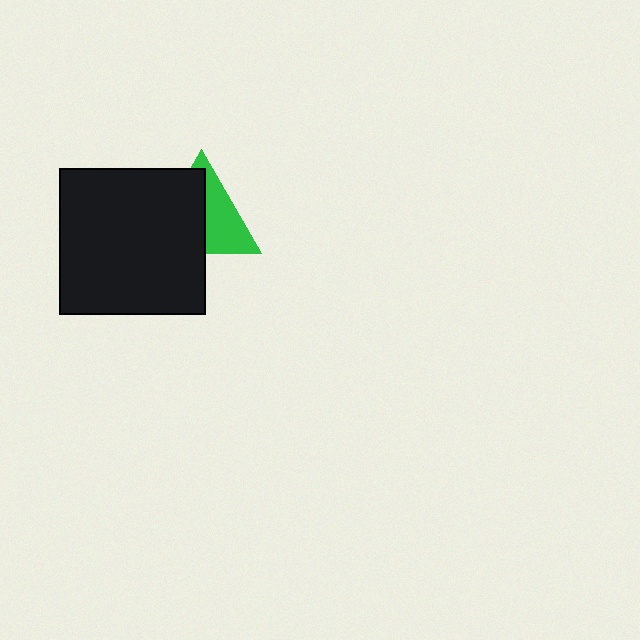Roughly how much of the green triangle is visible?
About half of it is visible (roughly 47%).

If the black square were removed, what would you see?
You would see the complete green triangle.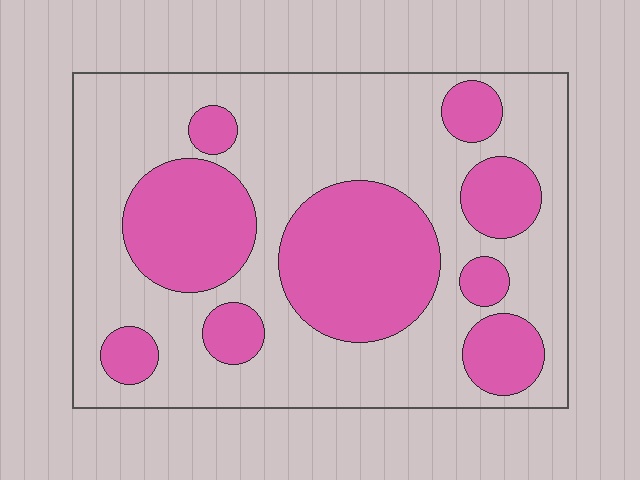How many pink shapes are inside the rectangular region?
9.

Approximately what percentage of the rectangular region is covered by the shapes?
Approximately 35%.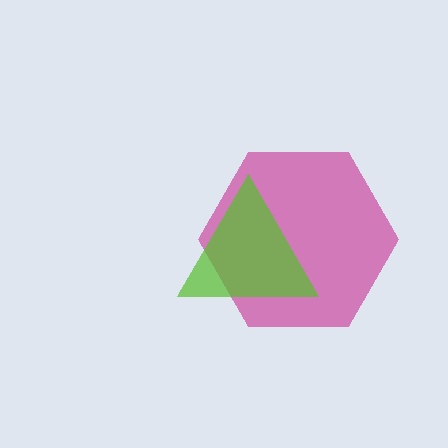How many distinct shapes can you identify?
There are 2 distinct shapes: a magenta hexagon, a lime triangle.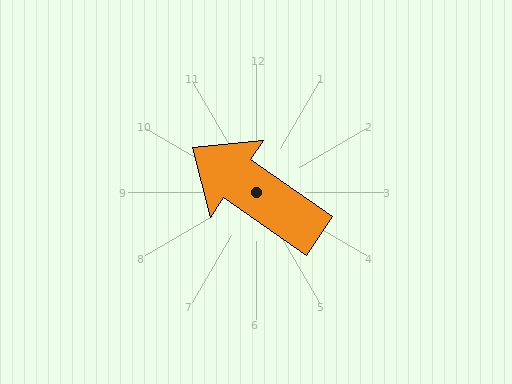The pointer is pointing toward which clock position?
Roughly 10 o'clock.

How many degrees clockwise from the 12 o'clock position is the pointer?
Approximately 305 degrees.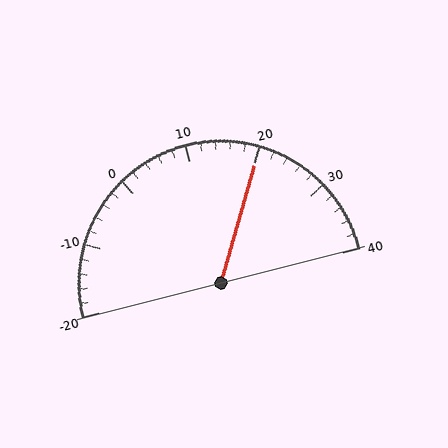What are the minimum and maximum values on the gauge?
The gauge ranges from -20 to 40.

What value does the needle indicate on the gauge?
The needle indicates approximately 20.